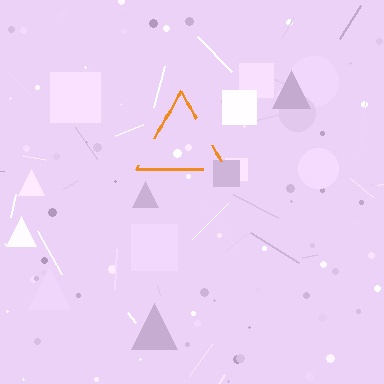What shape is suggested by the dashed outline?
The dashed outline suggests a triangle.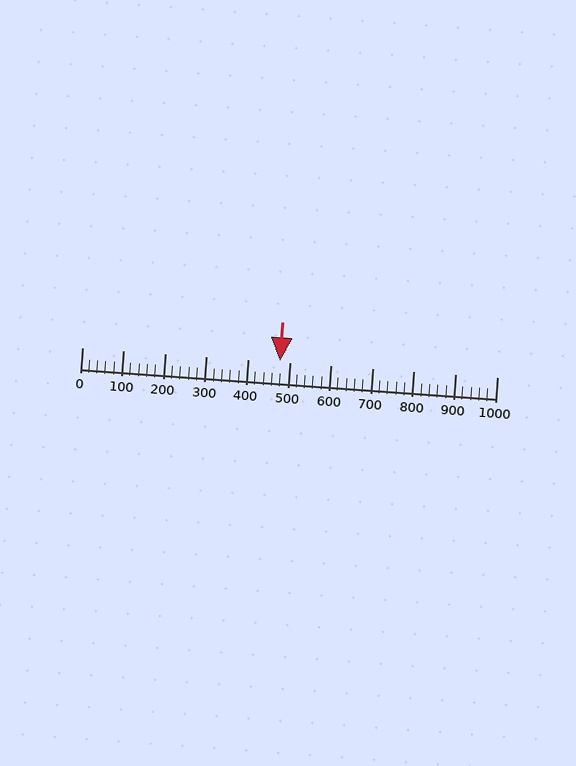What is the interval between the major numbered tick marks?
The major tick marks are spaced 100 units apart.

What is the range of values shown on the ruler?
The ruler shows values from 0 to 1000.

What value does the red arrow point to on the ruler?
The red arrow points to approximately 478.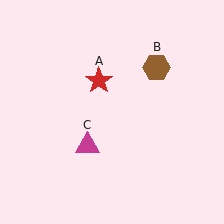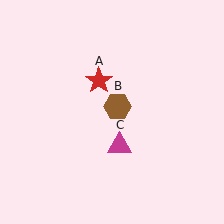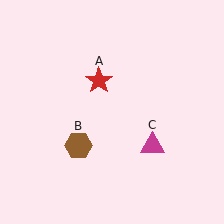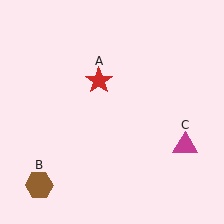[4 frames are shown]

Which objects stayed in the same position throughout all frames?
Red star (object A) remained stationary.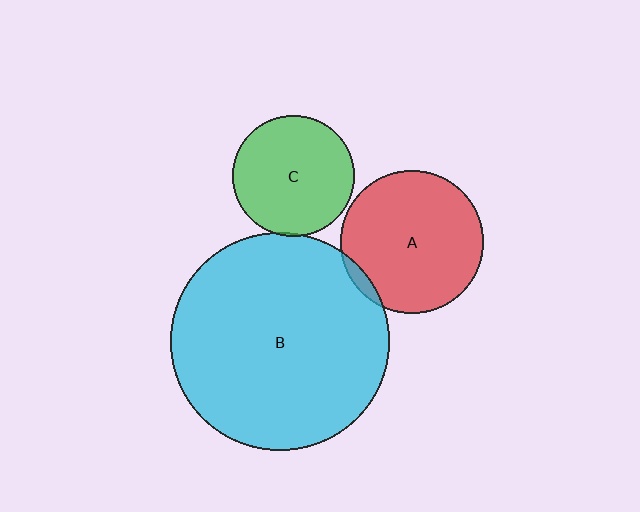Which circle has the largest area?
Circle B (cyan).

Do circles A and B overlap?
Yes.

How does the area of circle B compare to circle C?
Approximately 3.2 times.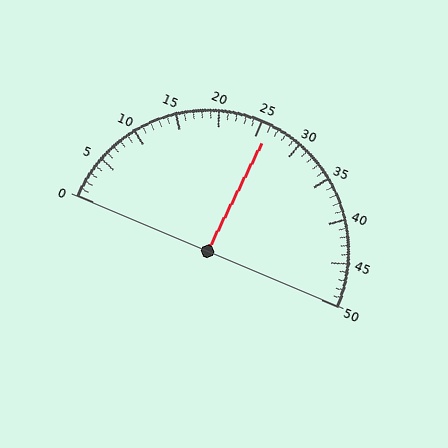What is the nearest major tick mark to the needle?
The nearest major tick mark is 25.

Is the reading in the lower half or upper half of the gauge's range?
The reading is in the upper half of the range (0 to 50).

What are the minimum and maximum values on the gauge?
The gauge ranges from 0 to 50.